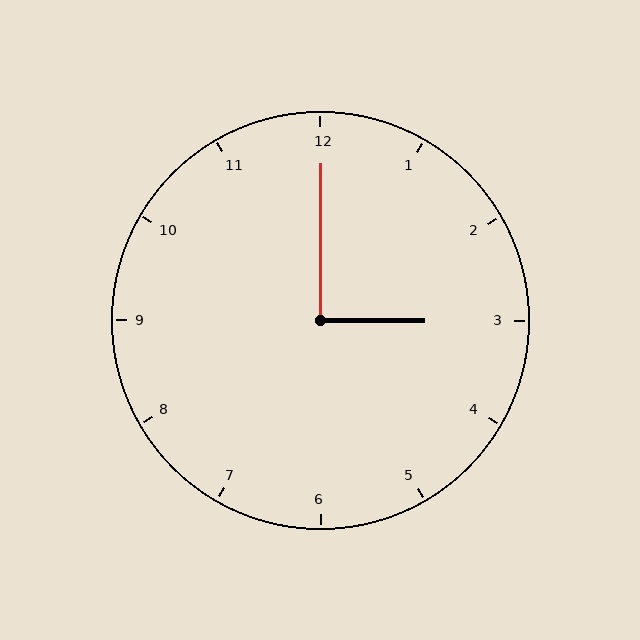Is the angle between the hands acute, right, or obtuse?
It is right.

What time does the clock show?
3:00.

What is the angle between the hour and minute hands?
Approximately 90 degrees.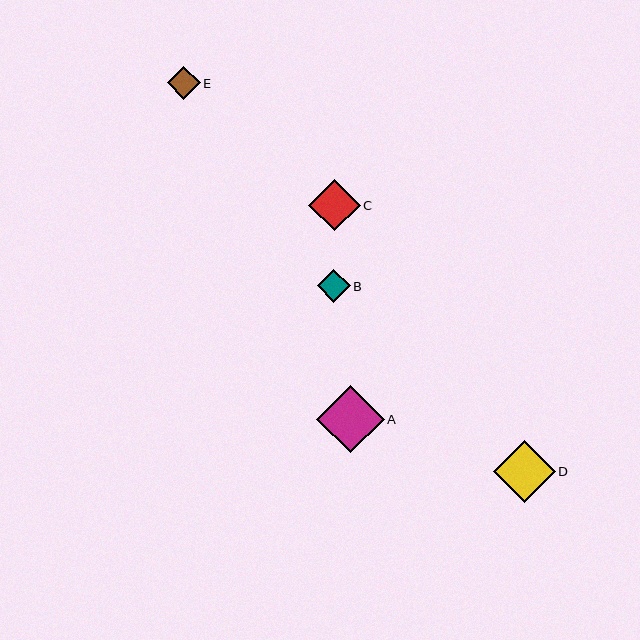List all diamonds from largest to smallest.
From largest to smallest: A, D, C, B, E.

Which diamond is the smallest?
Diamond E is the smallest with a size of approximately 33 pixels.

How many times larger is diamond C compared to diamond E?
Diamond C is approximately 1.6 times the size of diamond E.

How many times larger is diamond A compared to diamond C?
Diamond A is approximately 1.3 times the size of diamond C.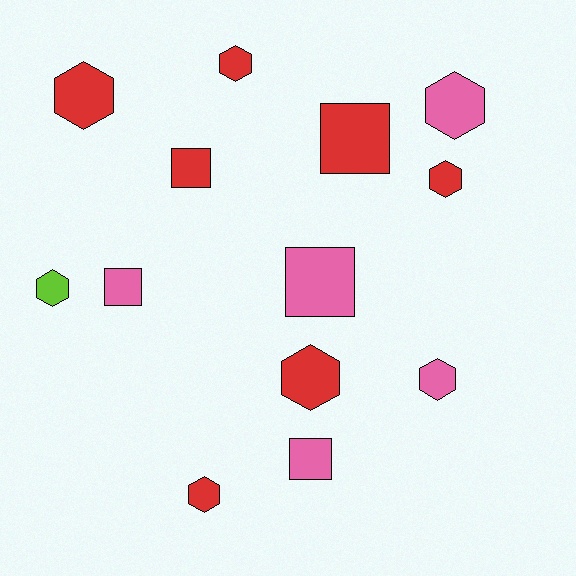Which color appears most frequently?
Red, with 7 objects.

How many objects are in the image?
There are 13 objects.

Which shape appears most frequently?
Hexagon, with 8 objects.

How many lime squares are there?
There are no lime squares.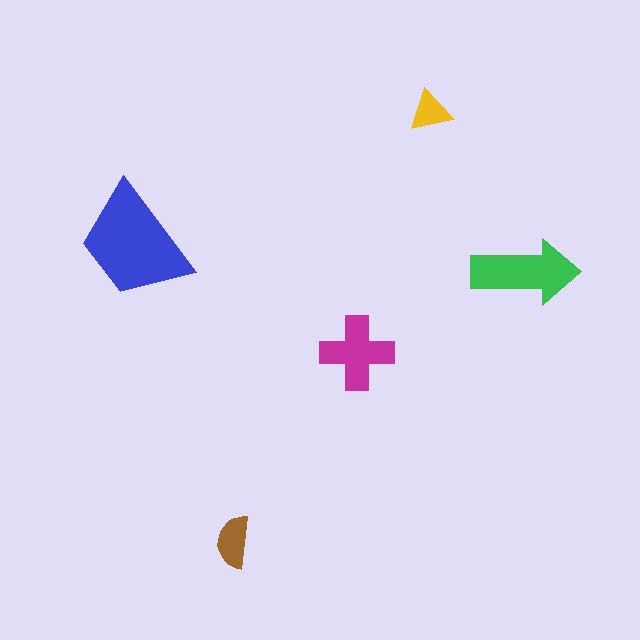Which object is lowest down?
The brown semicircle is bottommost.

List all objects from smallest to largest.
The yellow triangle, the brown semicircle, the magenta cross, the green arrow, the blue trapezoid.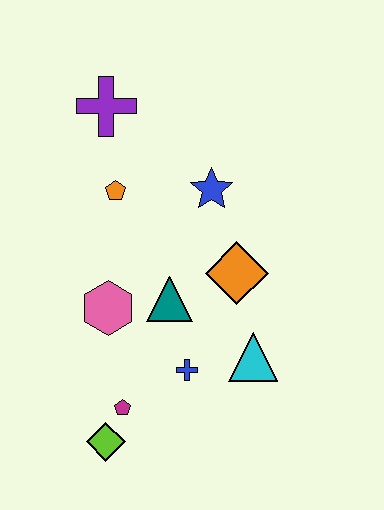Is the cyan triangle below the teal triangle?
Yes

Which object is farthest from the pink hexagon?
The purple cross is farthest from the pink hexagon.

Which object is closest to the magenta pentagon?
The lime diamond is closest to the magenta pentagon.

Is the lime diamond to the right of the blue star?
No